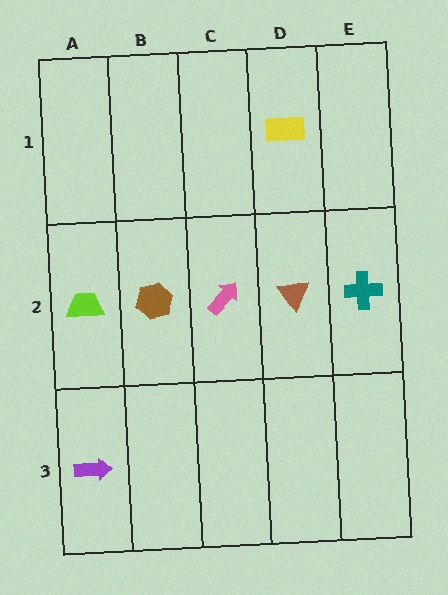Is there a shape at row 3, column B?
No, that cell is empty.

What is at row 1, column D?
A yellow rectangle.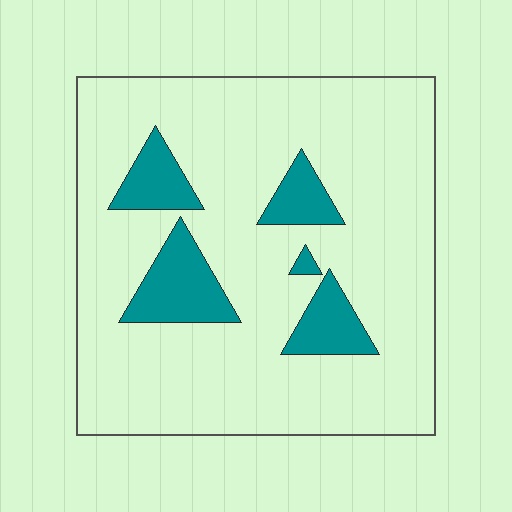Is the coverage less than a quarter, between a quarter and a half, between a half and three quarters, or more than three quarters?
Less than a quarter.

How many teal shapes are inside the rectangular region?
5.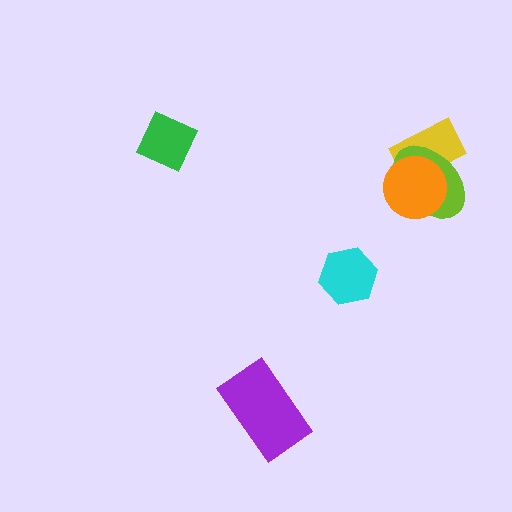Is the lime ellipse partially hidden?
Yes, it is partially covered by another shape.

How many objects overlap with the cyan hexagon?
0 objects overlap with the cyan hexagon.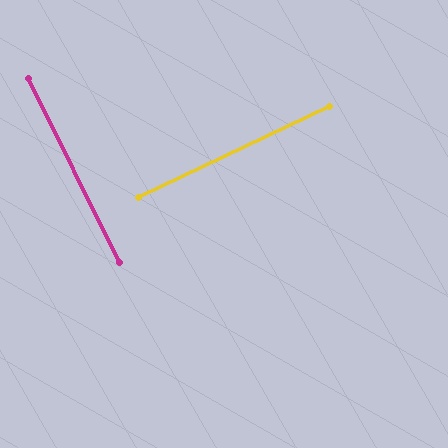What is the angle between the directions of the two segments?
Approximately 89 degrees.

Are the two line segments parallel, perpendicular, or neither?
Perpendicular — they meet at approximately 89°.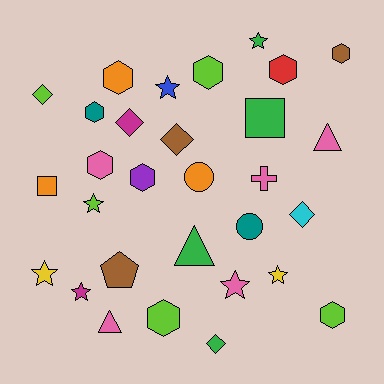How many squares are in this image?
There are 2 squares.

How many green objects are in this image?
There are 4 green objects.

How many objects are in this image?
There are 30 objects.